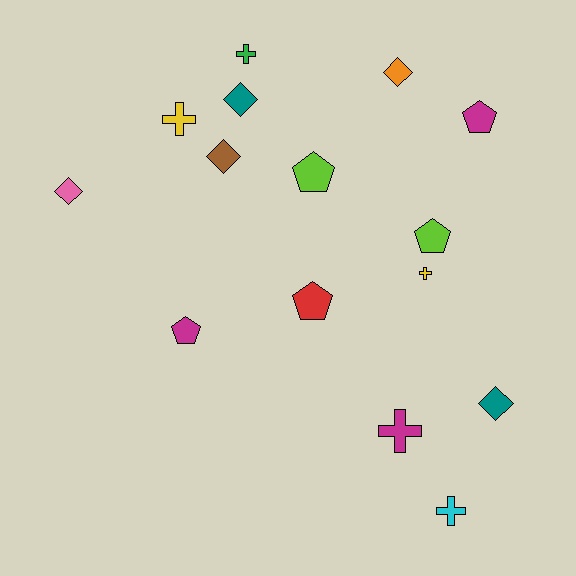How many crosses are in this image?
There are 5 crosses.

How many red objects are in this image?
There is 1 red object.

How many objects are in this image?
There are 15 objects.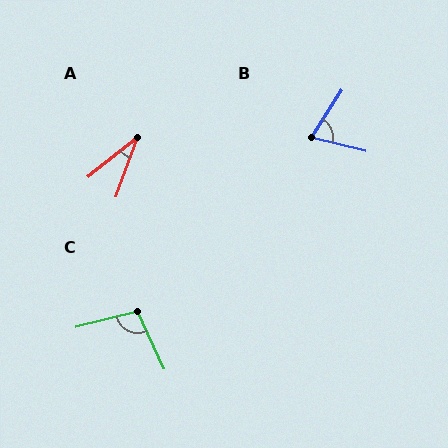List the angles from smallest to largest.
A (32°), B (71°), C (101°).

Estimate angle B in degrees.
Approximately 71 degrees.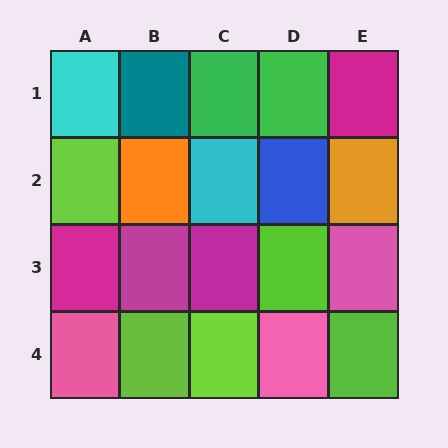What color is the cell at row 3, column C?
Magenta.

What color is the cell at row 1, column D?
Green.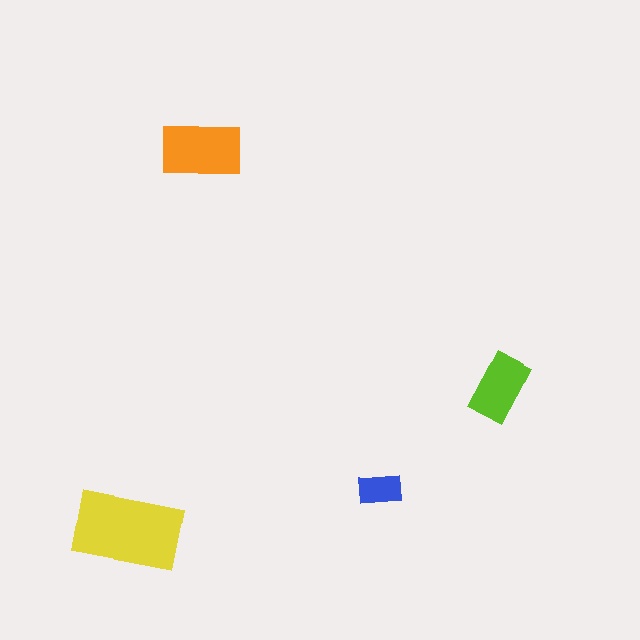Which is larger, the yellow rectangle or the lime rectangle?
The yellow one.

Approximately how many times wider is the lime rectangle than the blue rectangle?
About 1.5 times wider.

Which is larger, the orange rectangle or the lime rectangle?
The orange one.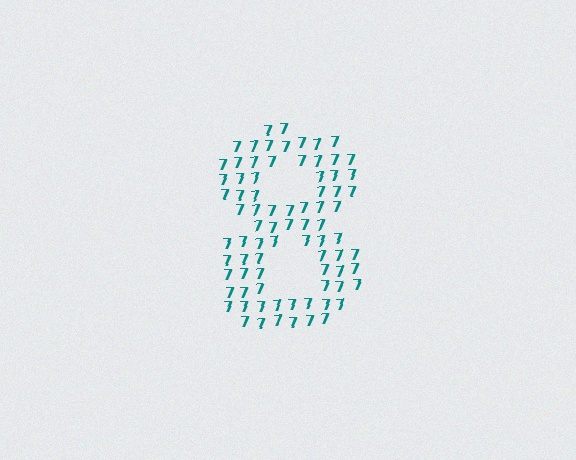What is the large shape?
The large shape is the digit 8.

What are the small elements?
The small elements are digit 7's.